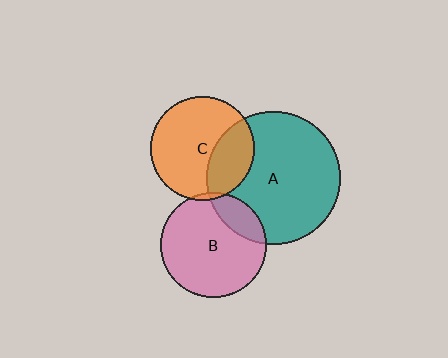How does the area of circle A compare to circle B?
Approximately 1.6 times.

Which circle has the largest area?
Circle A (teal).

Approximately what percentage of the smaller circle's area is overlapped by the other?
Approximately 20%.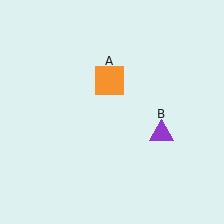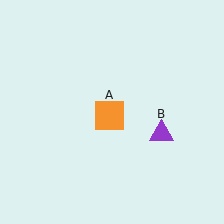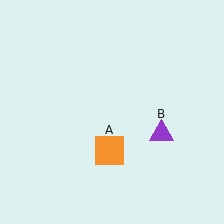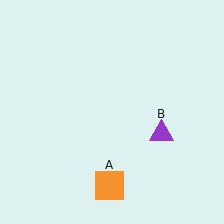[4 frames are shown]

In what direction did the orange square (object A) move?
The orange square (object A) moved down.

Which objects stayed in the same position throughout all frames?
Purple triangle (object B) remained stationary.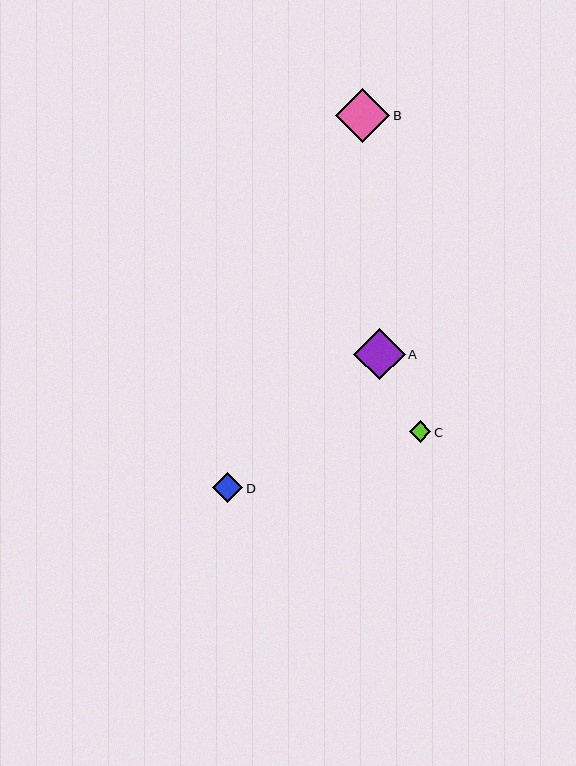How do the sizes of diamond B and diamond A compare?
Diamond B and diamond A are approximately the same size.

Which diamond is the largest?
Diamond B is the largest with a size of approximately 54 pixels.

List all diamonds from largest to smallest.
From largest to smallest: B, A, D, C.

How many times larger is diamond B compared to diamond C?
Diamond B is approximately 2.5 times the size of diamond C.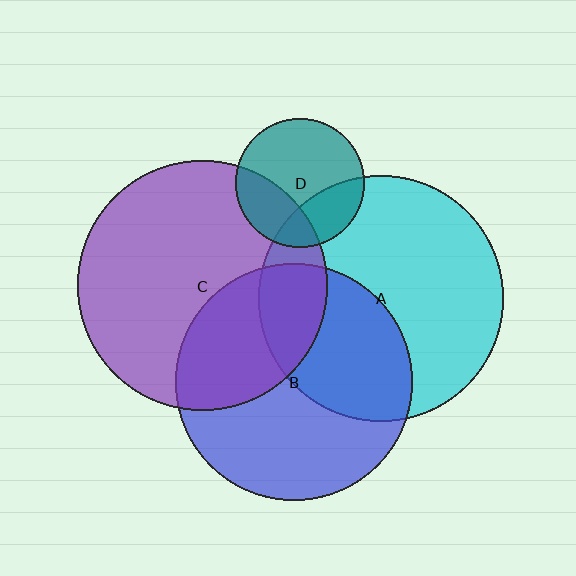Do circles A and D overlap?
Yes.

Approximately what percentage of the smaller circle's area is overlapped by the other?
Approximately 30%.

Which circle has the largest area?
Circle C (purple).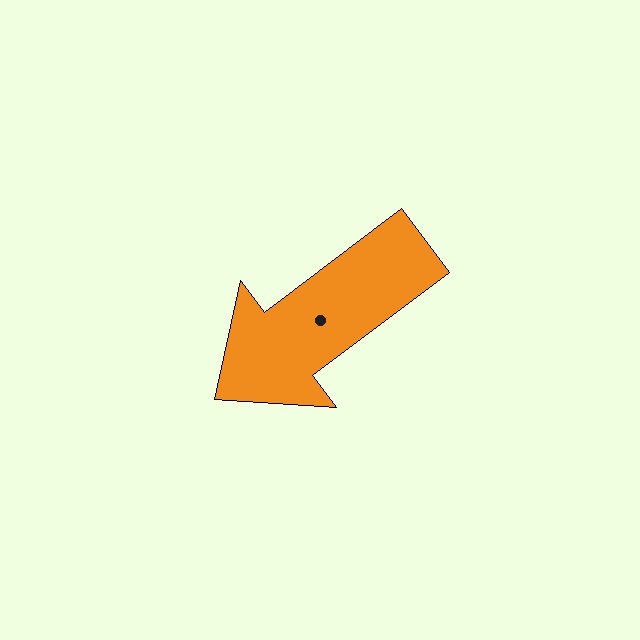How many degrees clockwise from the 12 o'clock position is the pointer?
Approximately 233 degrees.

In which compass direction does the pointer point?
Southwest.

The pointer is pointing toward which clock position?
Roughly 8 o'clock.